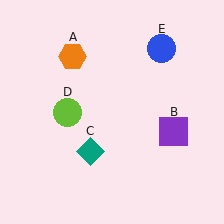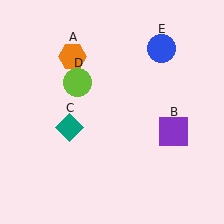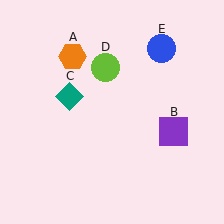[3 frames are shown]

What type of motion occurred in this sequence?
The teal diamond (object C), lime circle (object D) rotated clockwise around the center of the scene.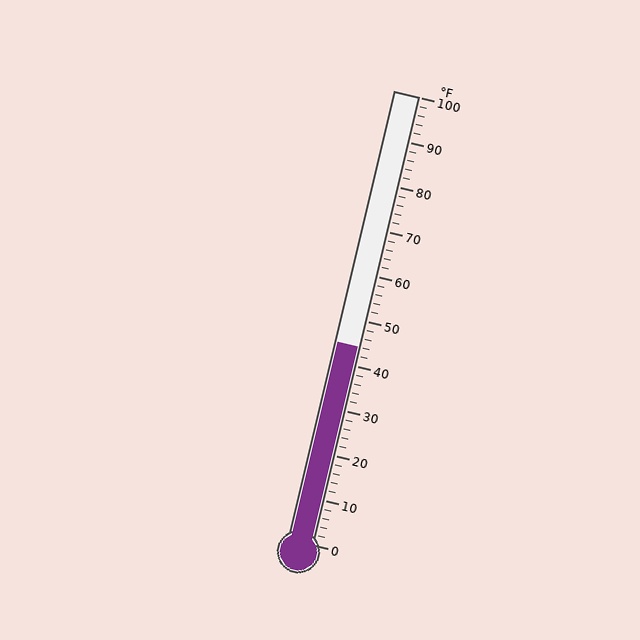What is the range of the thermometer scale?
The thermometer scale ranges from 0°F to 100°F.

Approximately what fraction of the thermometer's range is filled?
The thermometer is filled to approximately 45% of its range.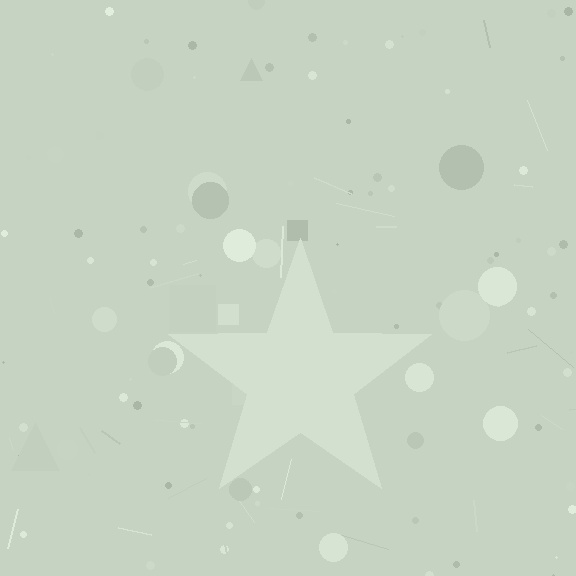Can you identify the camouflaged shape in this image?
The camouflaged shape is a star.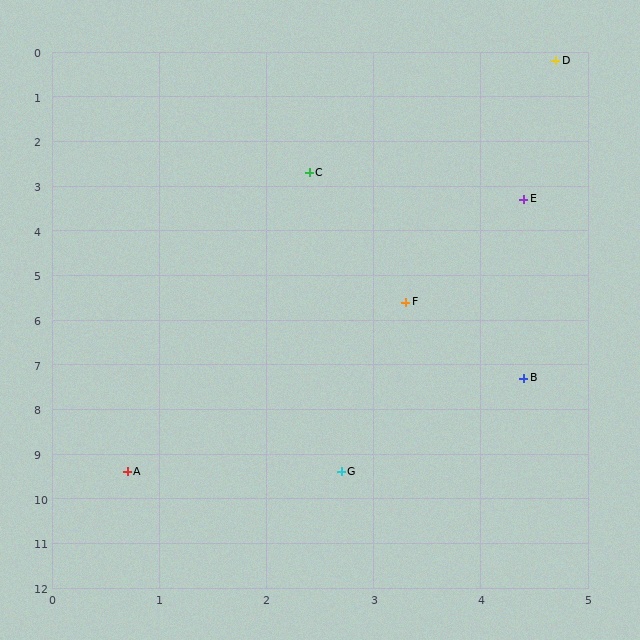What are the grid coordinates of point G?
Point G is at approximately (2.7, 9.4).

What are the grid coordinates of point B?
Point B is at approximately (4.4, 7.3).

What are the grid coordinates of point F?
Point F is at approximately (3.3, 5.6).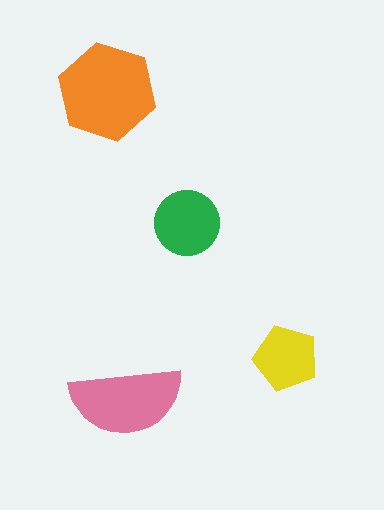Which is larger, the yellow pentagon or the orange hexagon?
The orange hexagon.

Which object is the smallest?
The yellow pentagon.